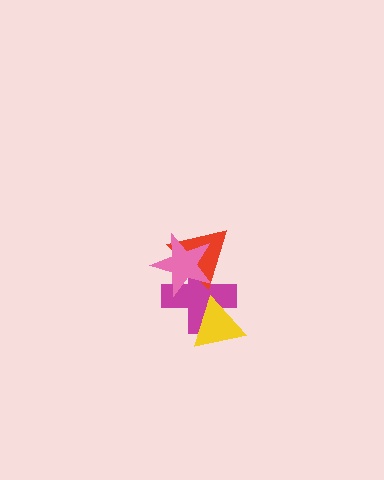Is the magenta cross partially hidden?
Yes, it is partially covered by another shape.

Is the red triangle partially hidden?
Yes, it is partially covered by another shape.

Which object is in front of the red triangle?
The pink star is in front of the red triangle.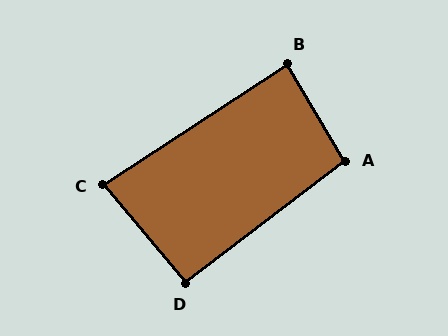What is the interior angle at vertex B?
Approximately 88 degrees (approximately right).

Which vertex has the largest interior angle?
A, at approximately 96 degrees.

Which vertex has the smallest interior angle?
C, at approximately 84 degrees.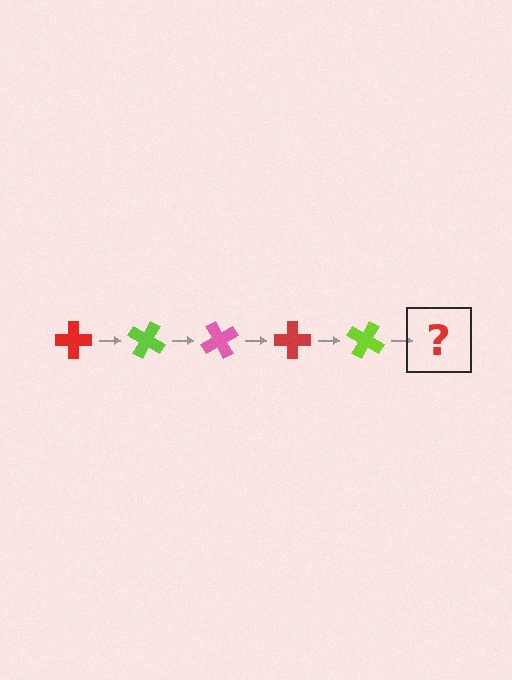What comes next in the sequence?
The next element should be a pink cross, rotated 150 degrees from the start.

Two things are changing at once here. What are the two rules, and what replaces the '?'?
The two rules are that it rotates 30 degrees each step and the color cycles through red, lime, and pink. The '?' should be a pink cross, rotated 150 degrees from the start.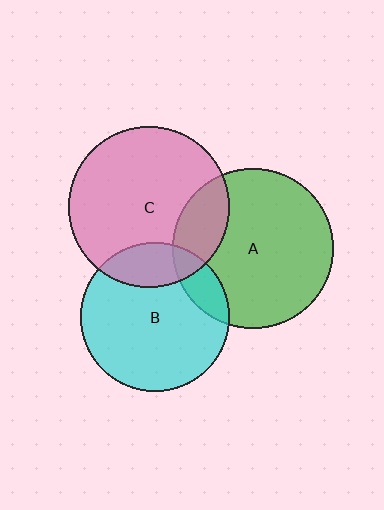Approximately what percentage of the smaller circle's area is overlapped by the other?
Approximately 15%.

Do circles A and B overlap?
Yes.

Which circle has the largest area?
Circle C (pink).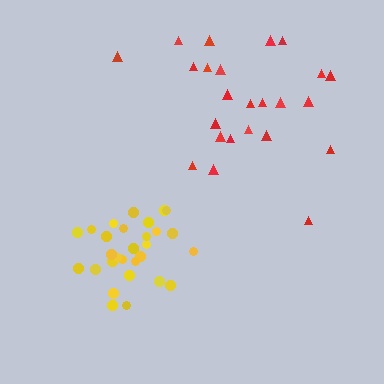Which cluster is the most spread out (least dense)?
Red.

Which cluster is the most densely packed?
Yellow.